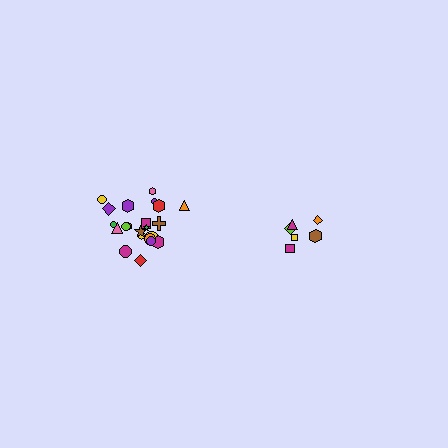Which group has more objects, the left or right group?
The left group.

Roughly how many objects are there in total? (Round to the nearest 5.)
Roughly 30 objects in total.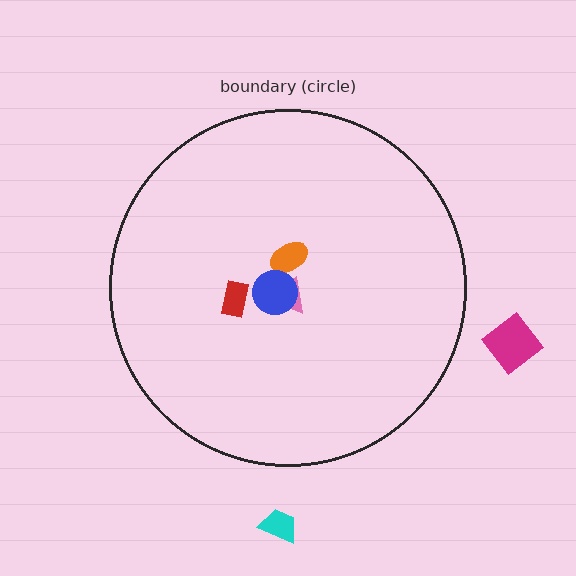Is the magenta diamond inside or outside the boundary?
Outside.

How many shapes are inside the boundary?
4 inside, 2 outside.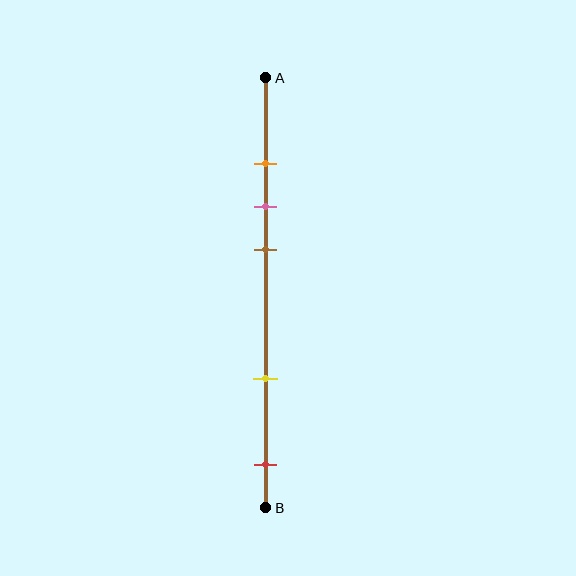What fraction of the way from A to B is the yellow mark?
The yellow mark is approximately 70% (0.7) of the way from A to B.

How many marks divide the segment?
There are 5 marks dividing the segment.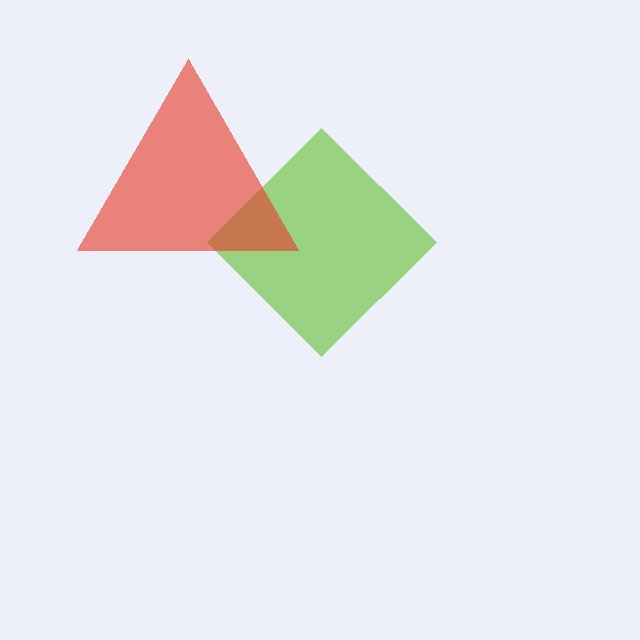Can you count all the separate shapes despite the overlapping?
Yes, there are 2 separate shapes.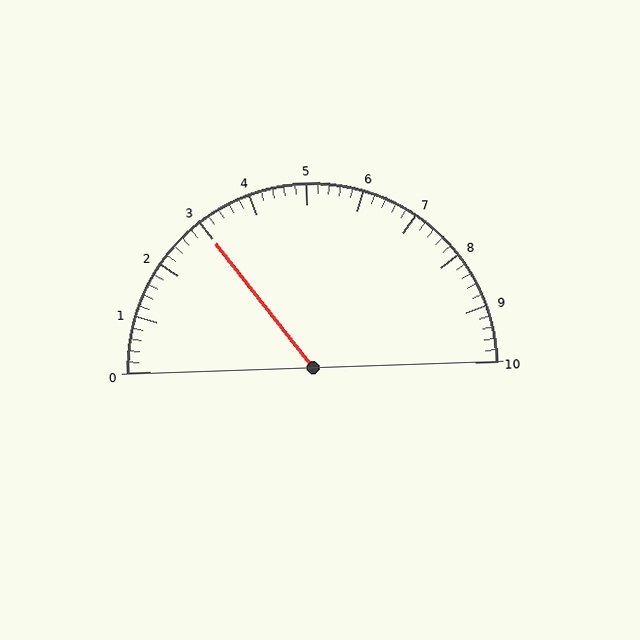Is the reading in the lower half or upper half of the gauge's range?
The reading is in the lower half of the range (0 to 10).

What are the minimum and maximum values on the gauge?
The gauge ranges from 0 to 10.